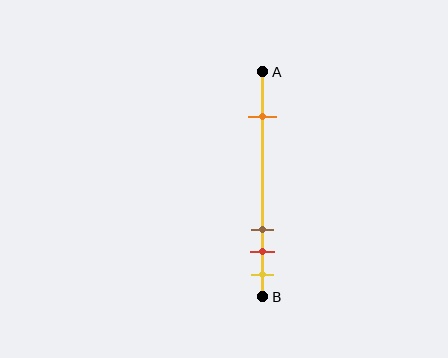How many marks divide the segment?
There are 4 marks dividing the segment.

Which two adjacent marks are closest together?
The red and yellow marks are the closest adjacent pair.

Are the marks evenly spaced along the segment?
No, the marks are not evenly spaced.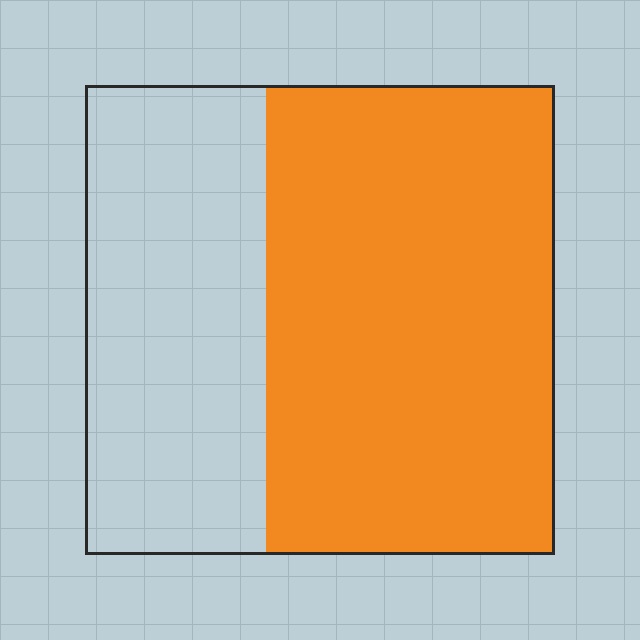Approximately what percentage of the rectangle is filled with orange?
Approximately 60%.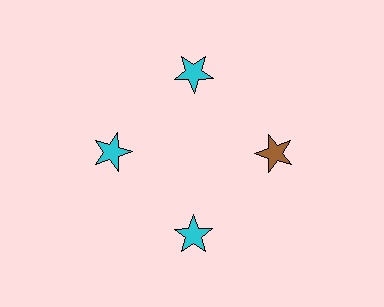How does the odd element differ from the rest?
It has a different color: brown instead of cyan.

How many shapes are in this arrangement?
There are 4 shapes arranged in a ring pattern.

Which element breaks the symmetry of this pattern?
The brown star at roughly the 3 o'clock position breaks the symmetry. All other shapes are cyan stars.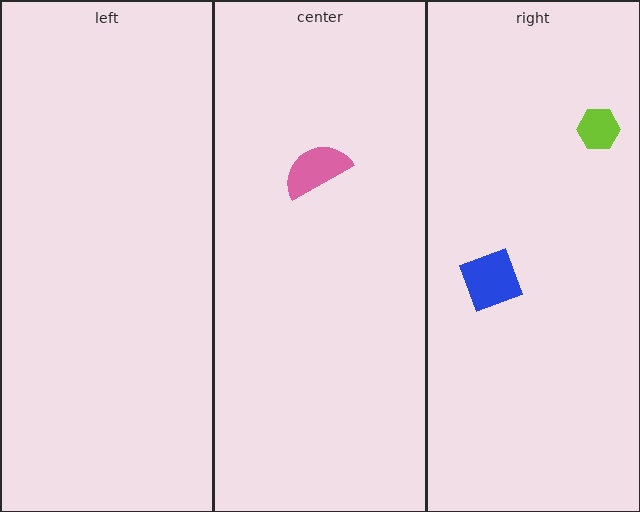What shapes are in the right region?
The blue diamond, the lime hexagon.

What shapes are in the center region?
The pink semicircle.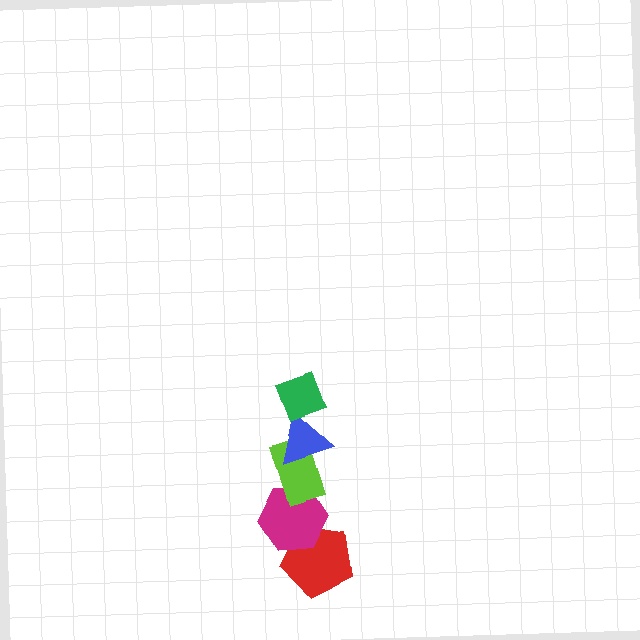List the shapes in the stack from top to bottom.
From top to bottom: the green diamond, the blue triangle, the lime rectangle, the magenta hexagon, the red pentagon.